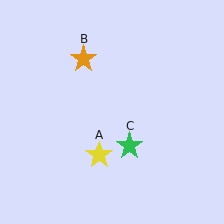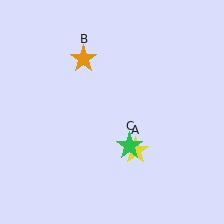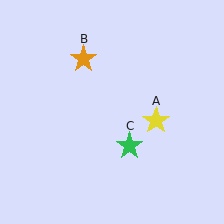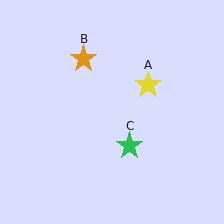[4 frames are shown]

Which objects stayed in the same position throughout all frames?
Orange star (object B) and green star (object C) remained stationary.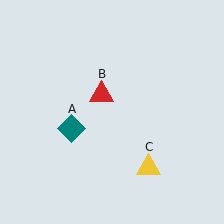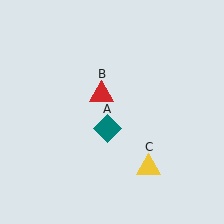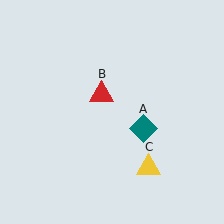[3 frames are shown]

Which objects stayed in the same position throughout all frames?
Red triangle (object B) and yellow triangle (object C) remained stationary.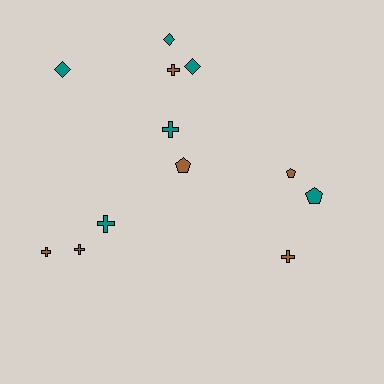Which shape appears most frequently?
Cross, with 6 objects.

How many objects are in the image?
There are 12 objects.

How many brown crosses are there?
There are 4 brown crosses.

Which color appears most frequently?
Brown, with 6 objects.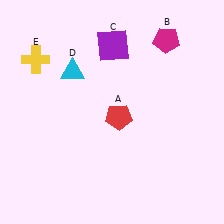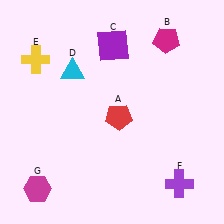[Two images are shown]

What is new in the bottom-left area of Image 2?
A magenta hexagon (G) was added in the bottom-left area of Image 2.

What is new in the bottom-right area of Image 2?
A purple cross (F) was added in the bottom-right area of Image 2.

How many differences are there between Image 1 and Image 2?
There are 2 differences between the two images.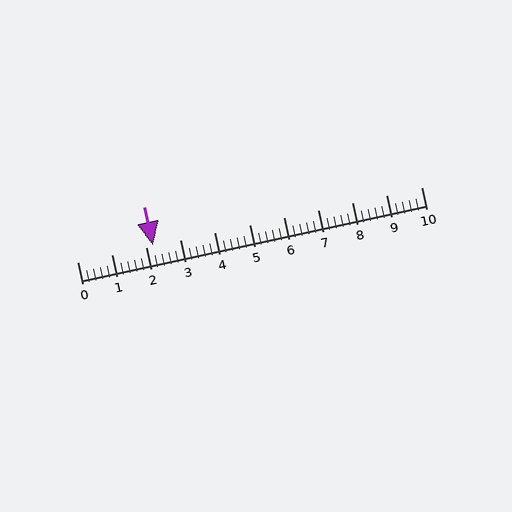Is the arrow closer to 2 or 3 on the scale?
The arrow is closer to 2.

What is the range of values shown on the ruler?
The ruler shows values from 0 to 10.